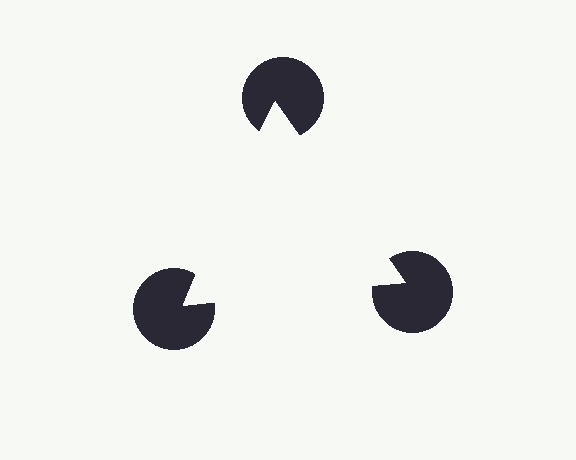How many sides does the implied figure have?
3 sides.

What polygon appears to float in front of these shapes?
An illusory triangle — its edges are inferred from the aligned wedge cuts in the pac-man discs, not physically drawn.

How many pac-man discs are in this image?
There are 3 — one at each vertex of the illusory triangle.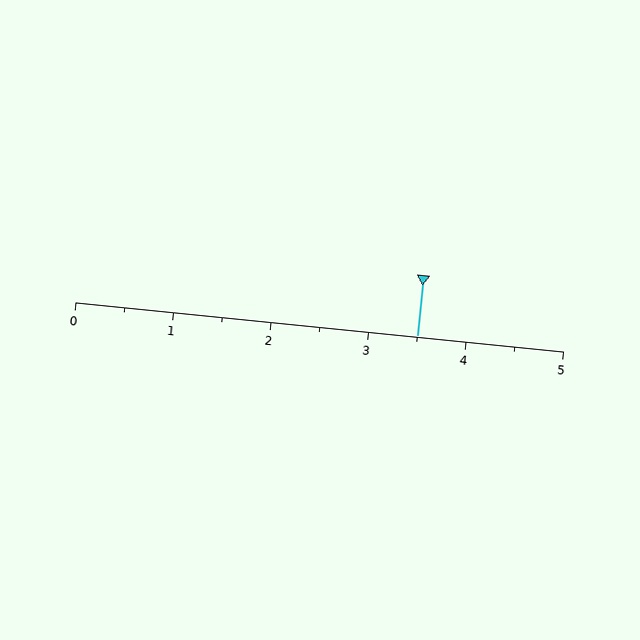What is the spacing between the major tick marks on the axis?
The major ticks are spaced 1 apart.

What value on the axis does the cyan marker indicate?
The marker indicates approximately 3.5.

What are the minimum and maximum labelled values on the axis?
The axis runs from 0 to 5.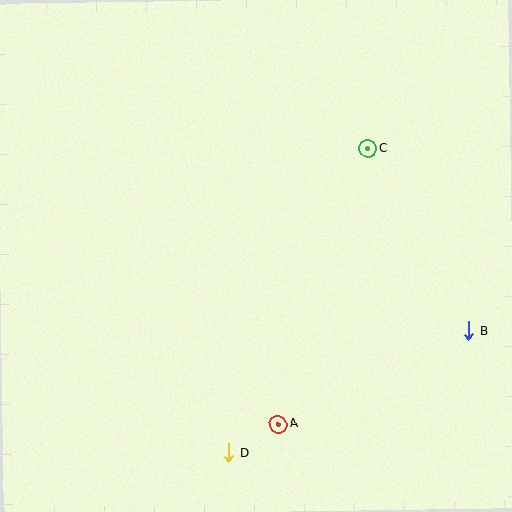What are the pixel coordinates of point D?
Point D is at (229, 453).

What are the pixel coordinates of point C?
Point C is at (368, 149).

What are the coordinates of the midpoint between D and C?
The midpoint between D and C is at (298, 301).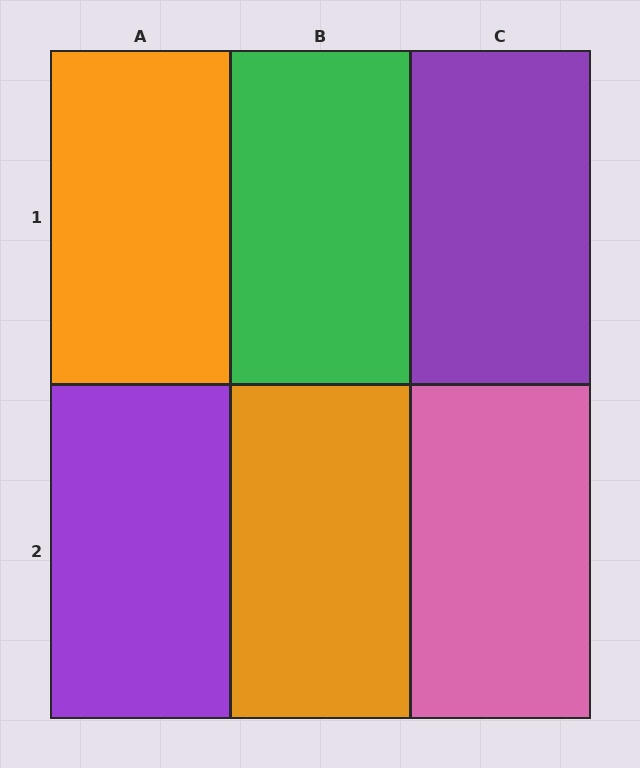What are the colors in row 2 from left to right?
Purple, orange, pink.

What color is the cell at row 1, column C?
Purple.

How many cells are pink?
1 cell is pink.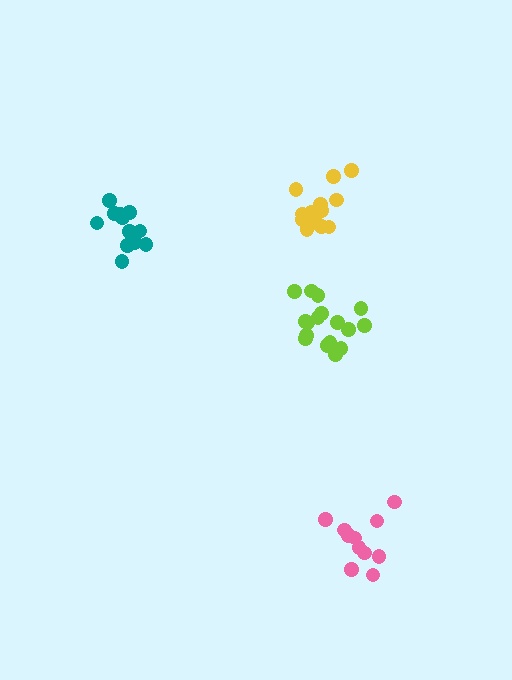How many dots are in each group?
Group 1: 13 dots, Group 2: 14 dots, Group 3: 11 dots, Group 4: 17 dots (55 total).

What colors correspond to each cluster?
The clusters are colored: teal, yellow, pink, lime.